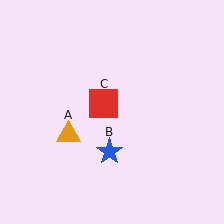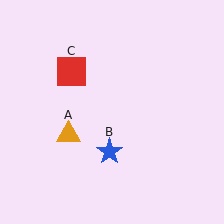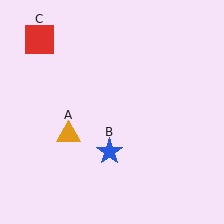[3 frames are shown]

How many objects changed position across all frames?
1 object changed position: red square (object C).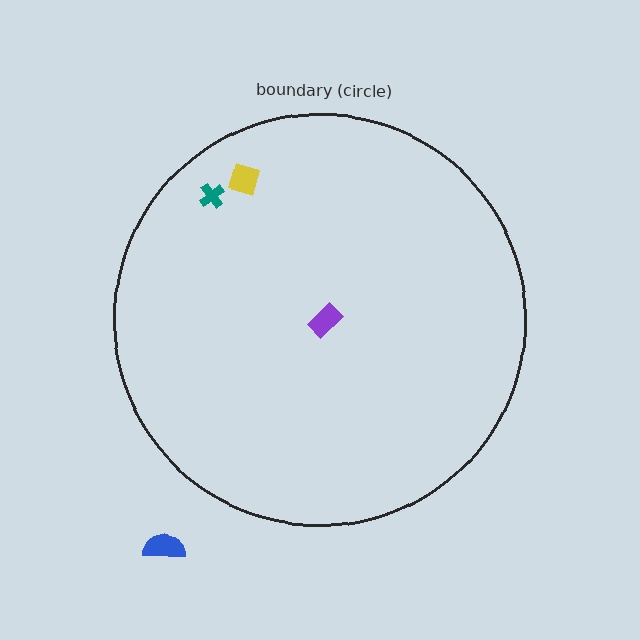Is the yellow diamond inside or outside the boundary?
Inside.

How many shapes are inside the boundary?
3 inside, 1 outside.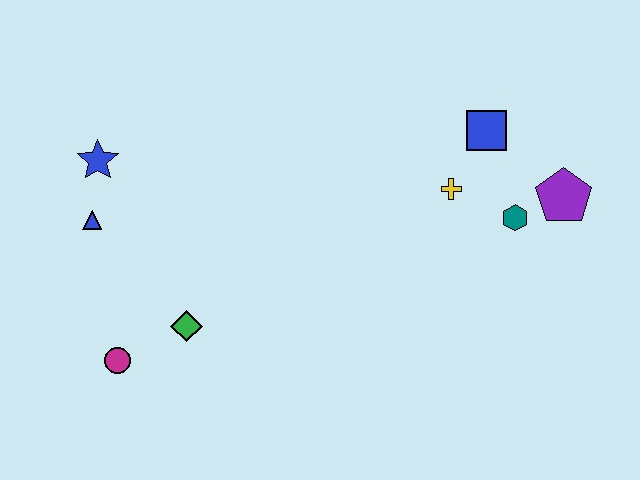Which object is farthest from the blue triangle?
The purple pentagon is farthest from the blue triangle.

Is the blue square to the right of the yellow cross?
Yes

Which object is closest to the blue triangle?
The blue star is closest to the blue triangle.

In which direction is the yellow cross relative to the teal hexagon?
The yellow cross is to the left of the teal hexagon.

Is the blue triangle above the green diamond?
Yes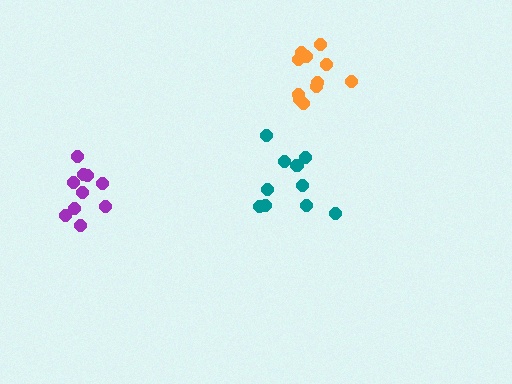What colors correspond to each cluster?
The clusters are colored: purple, orange, teal.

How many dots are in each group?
Group 1: 10 dots, Group 2: 11 dots, Group 3: 11 dots (32 total).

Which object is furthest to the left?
The purple cluster is leftmost.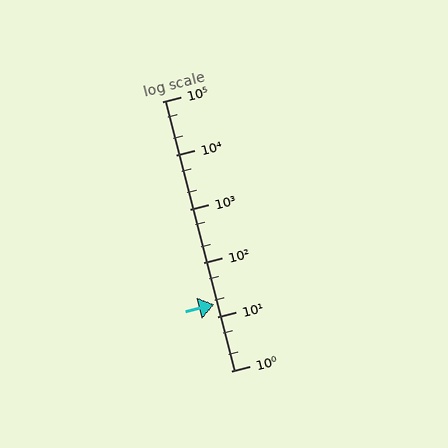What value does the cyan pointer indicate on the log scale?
The pointer indicates approximately 17.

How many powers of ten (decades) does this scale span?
The scale spans 5 decades, from 1 to 100000.